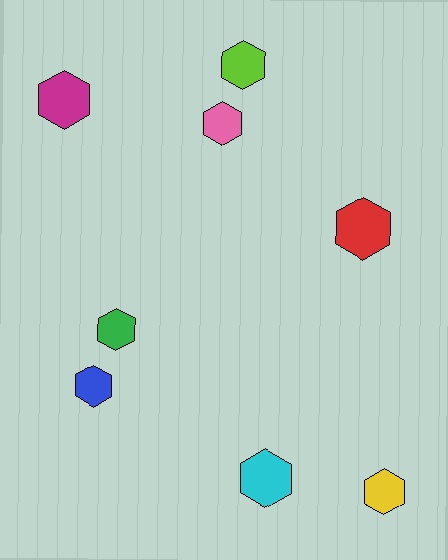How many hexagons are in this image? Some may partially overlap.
There are 8 hexagons.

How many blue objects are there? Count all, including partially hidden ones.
There is 1 blue object.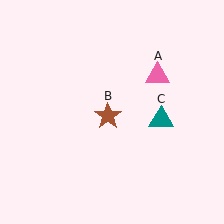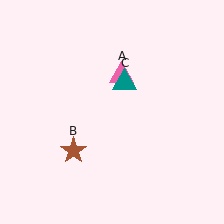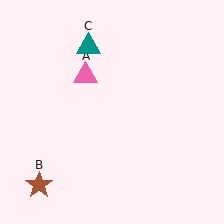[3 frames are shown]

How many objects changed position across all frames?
3 objects changed position: pink triangle (object A), brown star (object B), teal triangle (object C).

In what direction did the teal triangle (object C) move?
The teal triangle (object C) moved up and to the left.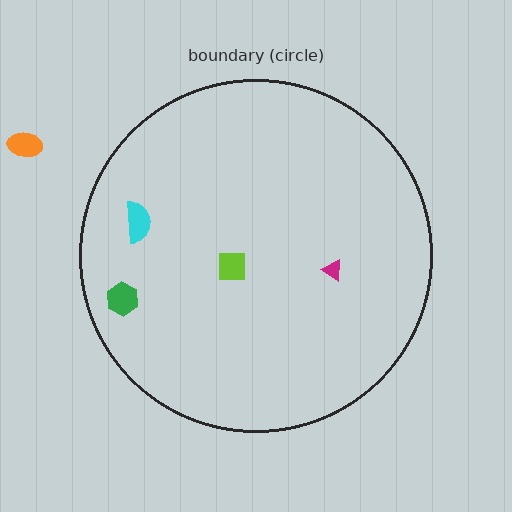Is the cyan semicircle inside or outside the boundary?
Inside.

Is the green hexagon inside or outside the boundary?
Inside.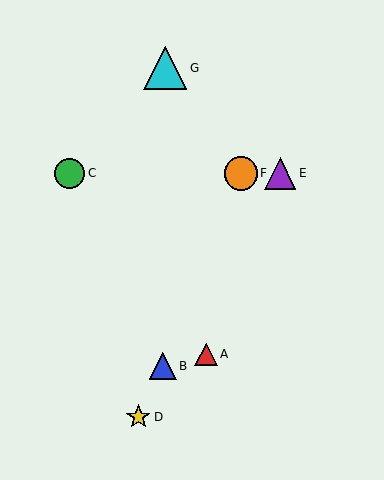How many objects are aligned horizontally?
3 objects (C, E, F) are aligned horizontally.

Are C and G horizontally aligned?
No, C is at y≈173 and G is at y≈68.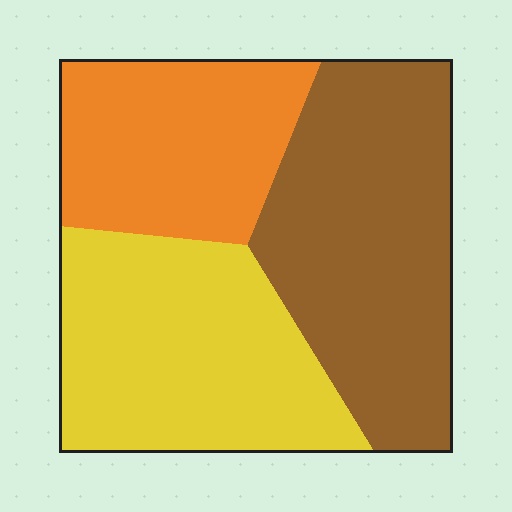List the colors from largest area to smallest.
From largest to smallest: brown, yellow, orange.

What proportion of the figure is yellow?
Yellow covers around 35% of the figure.